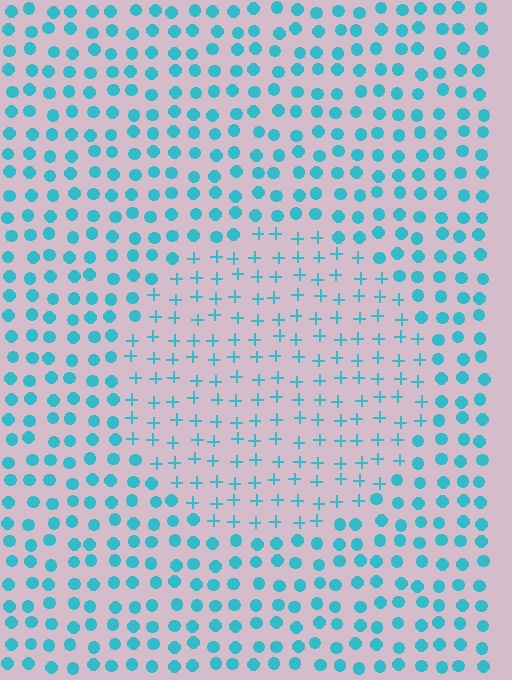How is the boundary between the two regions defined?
The boundary is defined by a change in element shape: plus signs inside vs. circles outside. All elements share the same color and spacing.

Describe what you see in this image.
The image is filled with small cyan elements arranged in a uniform grid. A circle-shaped region contains plus signs, while the surrounding area contains circles. The boundary is defined purely by the change in element shape.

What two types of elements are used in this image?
The image uses plus signs inside the circle region and circles outside it.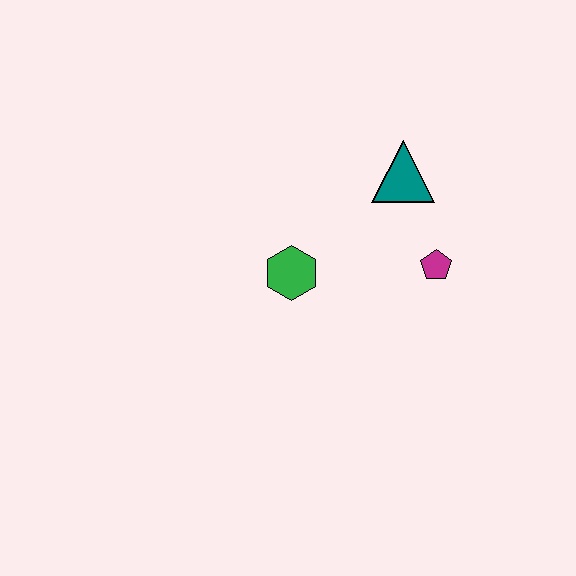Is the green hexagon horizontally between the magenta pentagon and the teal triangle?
No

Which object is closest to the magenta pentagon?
The teal triangle is closest to the magenta pentagon.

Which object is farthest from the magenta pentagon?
The green hexagon is farthest from the magenta pentagon.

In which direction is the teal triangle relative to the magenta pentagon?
The teal triangle is above the magenta pentagon.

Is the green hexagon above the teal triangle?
No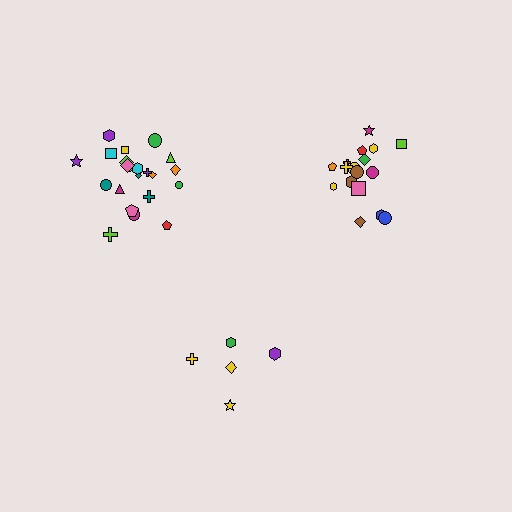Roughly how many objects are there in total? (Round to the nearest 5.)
Roughly 45 objects in total.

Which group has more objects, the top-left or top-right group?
The top-left group.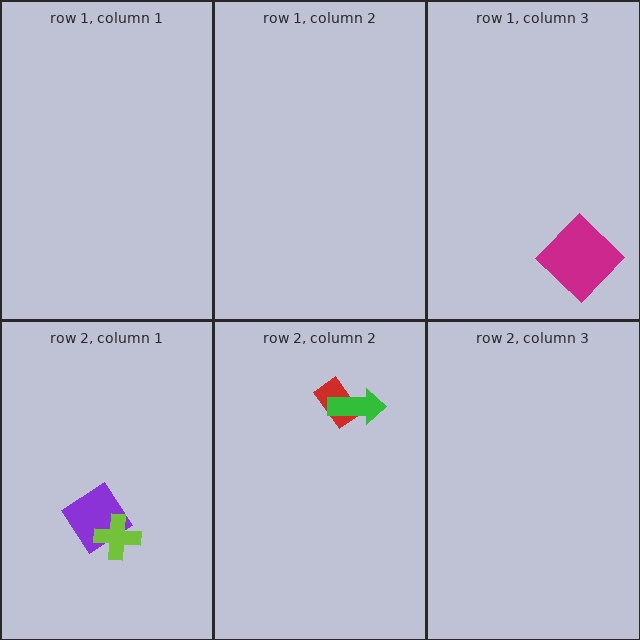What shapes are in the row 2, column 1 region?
The purple diamond, the lime cross.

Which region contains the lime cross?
The row 2, column 1 region.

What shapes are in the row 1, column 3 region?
The magenta diamond.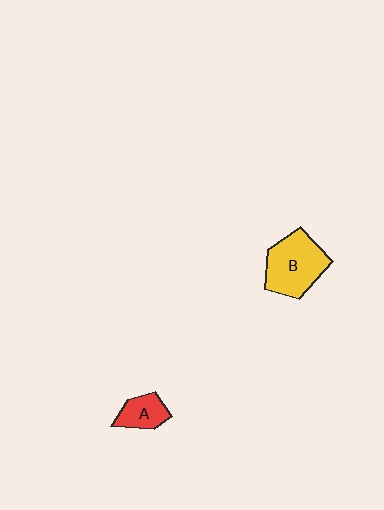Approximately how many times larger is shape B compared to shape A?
Approximately 2.1 times.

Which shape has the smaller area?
Shape A (red).